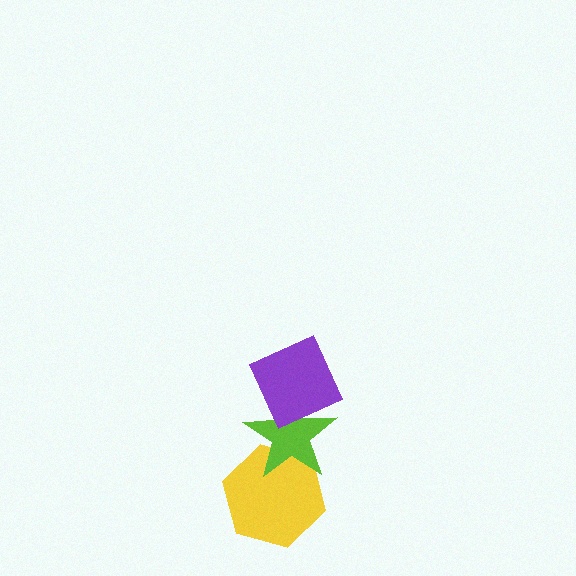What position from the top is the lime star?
The lime star is 2nd from the top.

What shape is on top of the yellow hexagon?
The lime star is on top of the yellow hexagon.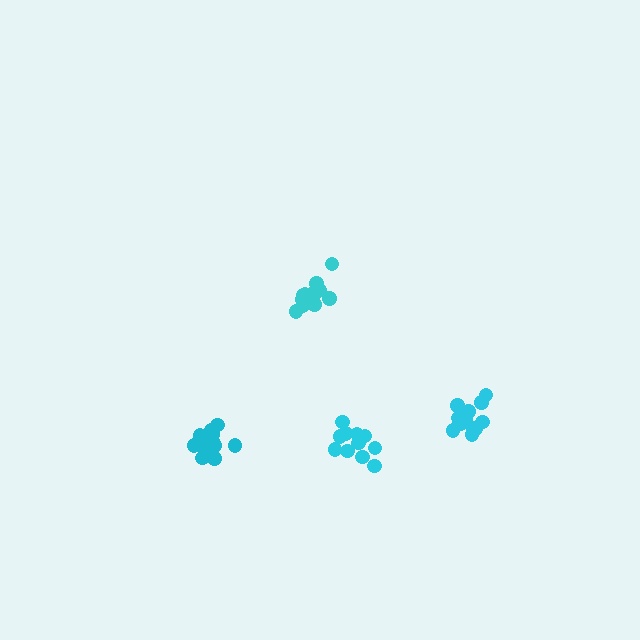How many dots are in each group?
Group 1: 12 dots, Group 2: 12 dots, Group 3: 16 dots, Group 4: 13 dots (53 total).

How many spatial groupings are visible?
There are 4 spatial groupings.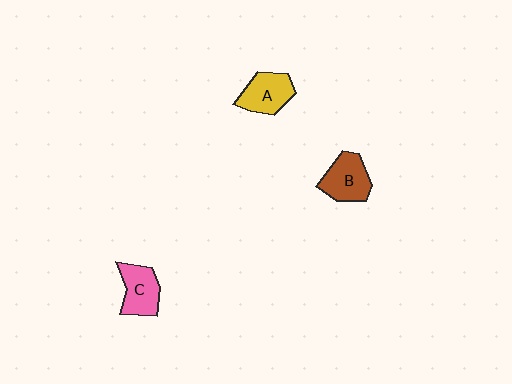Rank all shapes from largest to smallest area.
From largest to smallest: B (brown), A (yellow), C (pink).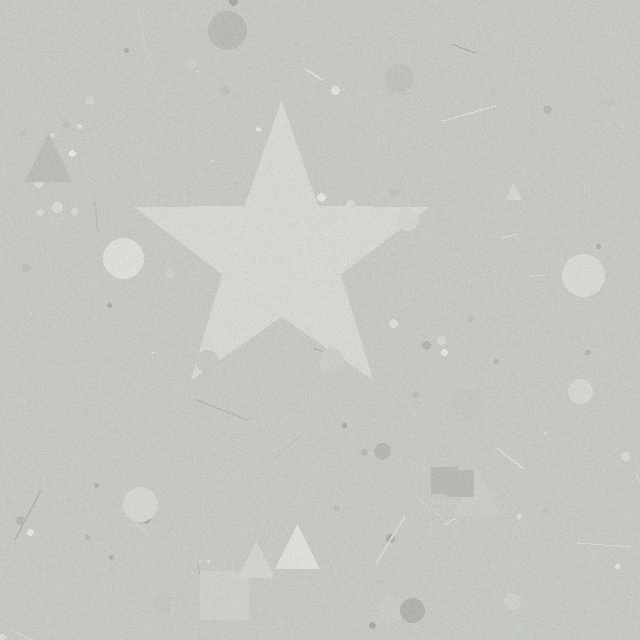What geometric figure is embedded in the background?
A star is embedded in the background.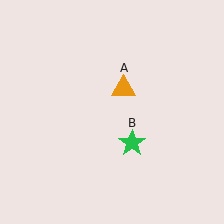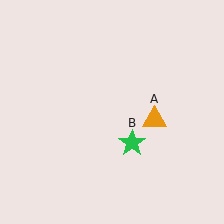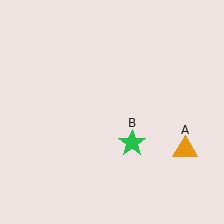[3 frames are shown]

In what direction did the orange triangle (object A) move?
The orange triangle (object A) moved down and to the right.